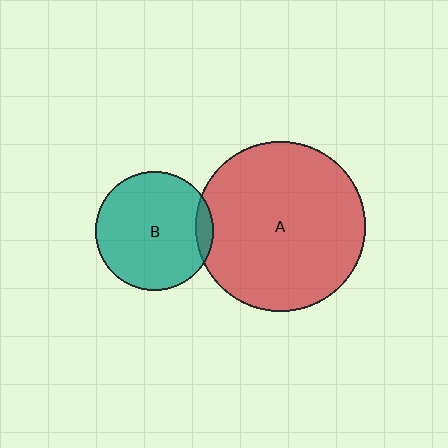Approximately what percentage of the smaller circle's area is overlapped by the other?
Approximately 10%.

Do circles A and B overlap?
Yes.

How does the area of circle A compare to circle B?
Approximately 2.1 times.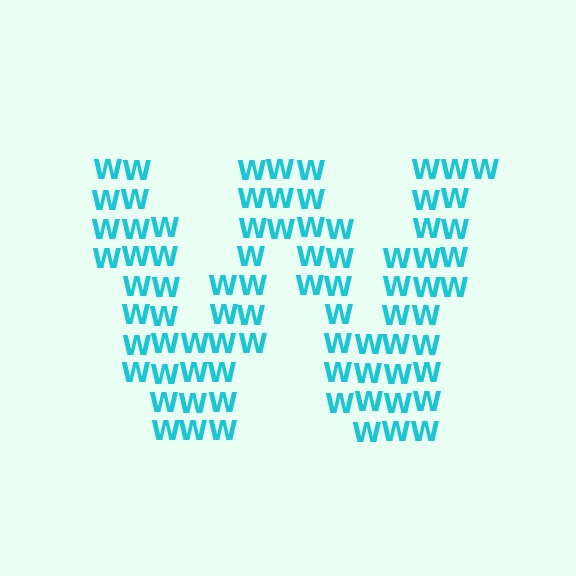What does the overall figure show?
The overall figure shows the letter W.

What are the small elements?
The small elements are letter W's.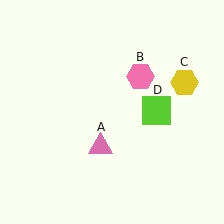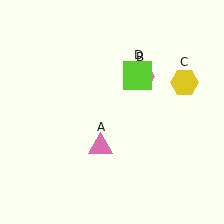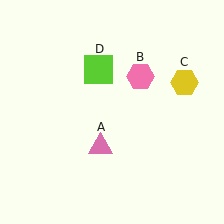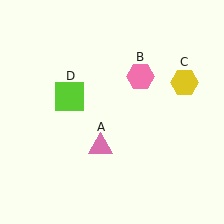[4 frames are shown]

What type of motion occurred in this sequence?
The lime square (object D) rotated counterclockwise around the center of the scene.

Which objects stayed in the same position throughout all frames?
Pink triangle (object A) and pink hexagon (object B) and yellow hexagon (object C) remained stationary.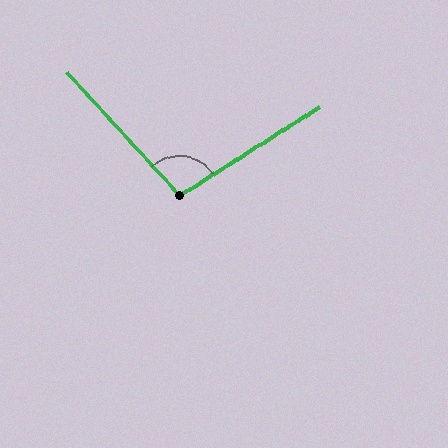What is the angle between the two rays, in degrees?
Approximately 100 degrees.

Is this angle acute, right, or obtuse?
It is obtuse.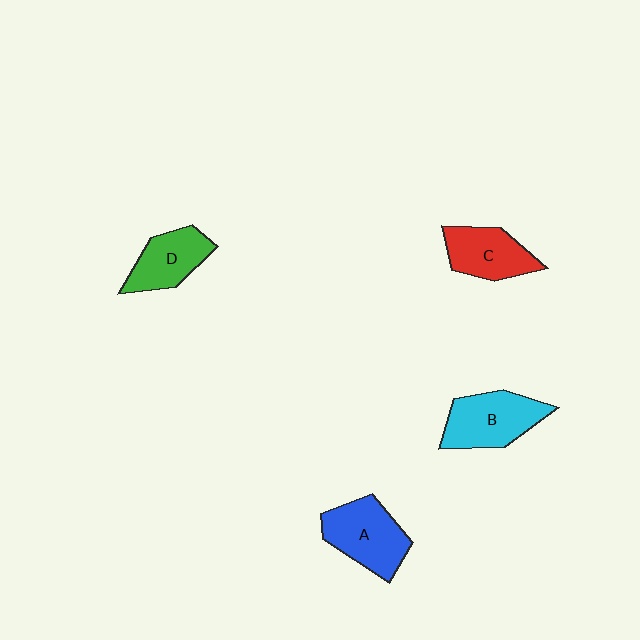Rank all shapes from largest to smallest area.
From largest to smallest: A (blue), B (cyan), C (red), D (green).